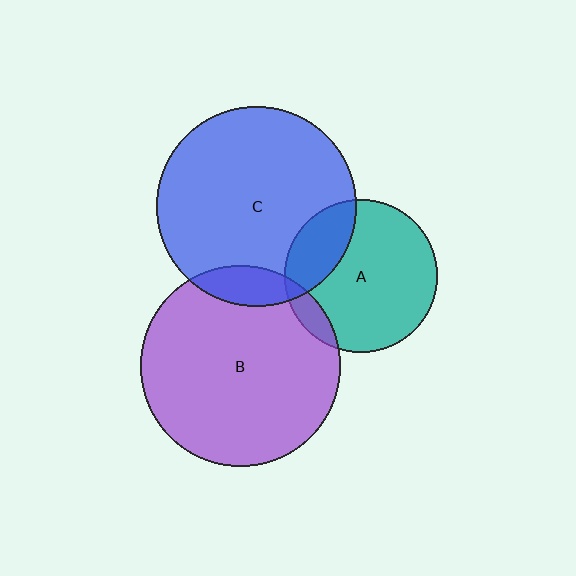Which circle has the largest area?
Circle B (purple).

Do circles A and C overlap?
Yes.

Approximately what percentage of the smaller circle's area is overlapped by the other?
Approximately 25%.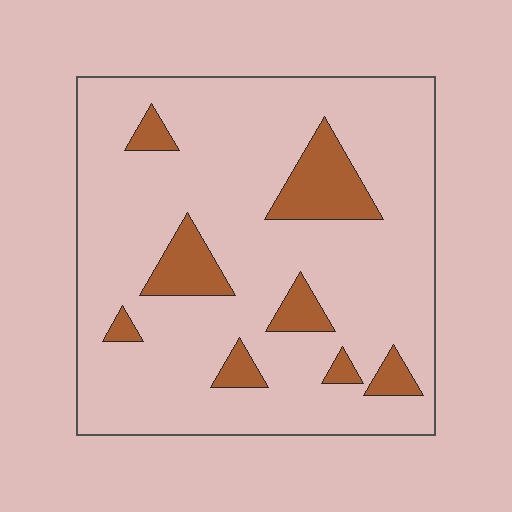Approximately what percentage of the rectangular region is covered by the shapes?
Approximately 15%.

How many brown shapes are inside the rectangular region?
8.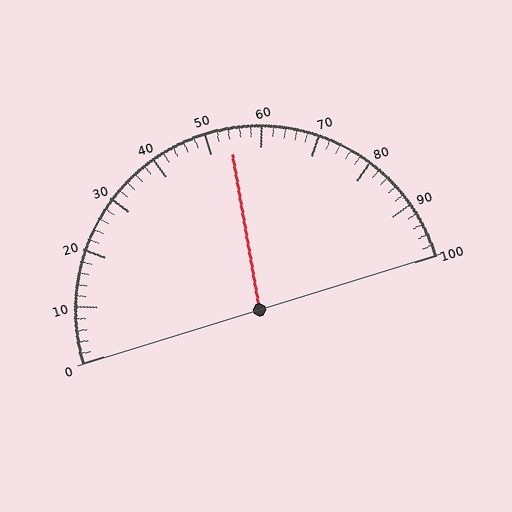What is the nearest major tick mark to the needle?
The nearest major tick mark is 50.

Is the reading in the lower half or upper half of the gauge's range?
The reading is in the upper half of the range (0 to 100).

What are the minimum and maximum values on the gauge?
The gauge ranges from 0 to 100.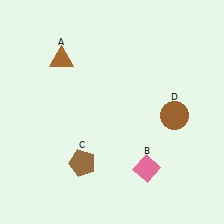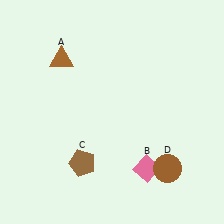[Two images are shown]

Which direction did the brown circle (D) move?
The brown circle (D) moved down.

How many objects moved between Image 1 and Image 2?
1 object moved between the two images.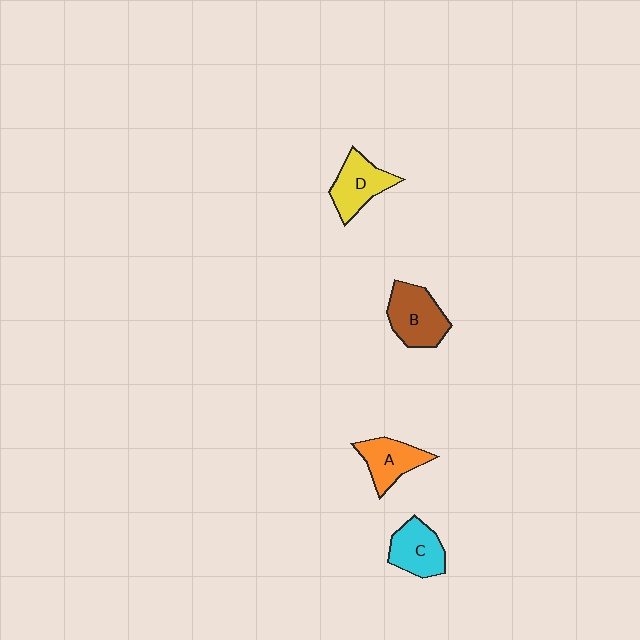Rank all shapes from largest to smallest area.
From largest to smallest: B (brown), D (yellow), C (cyan), A (orange).